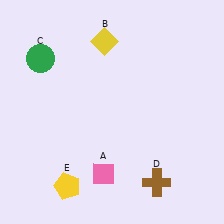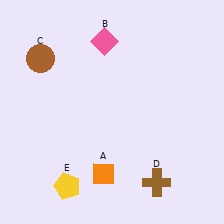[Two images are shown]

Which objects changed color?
A changed from pink to orange. B changed from yellow to pink. C changed from green to brown.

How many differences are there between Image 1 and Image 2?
There are 3 differences between the two images.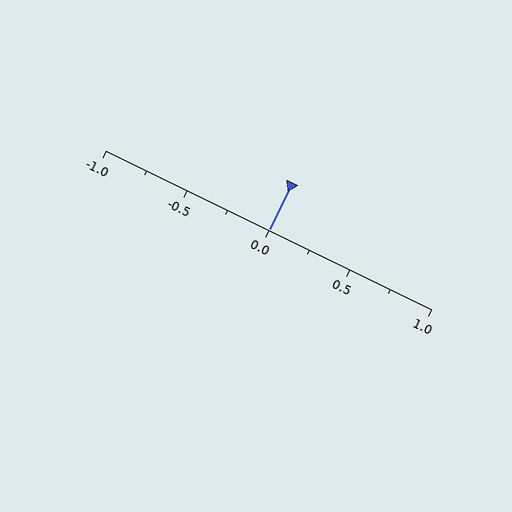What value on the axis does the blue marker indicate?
The marker indicates approximately 0.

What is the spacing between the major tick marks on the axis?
The major ticks are spaced 0.5 apart.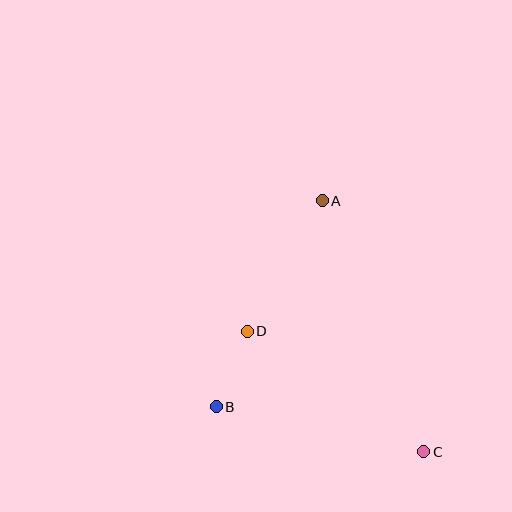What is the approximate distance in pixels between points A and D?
The distance between A and D is approximately 151 pixels.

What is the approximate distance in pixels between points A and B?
The distance between A and B is approximately 232 pixels.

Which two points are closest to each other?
Points B and D are closest to each other.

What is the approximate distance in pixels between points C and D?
The distance between C and D is approximately 214 pixels.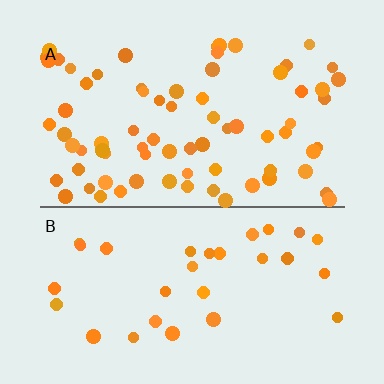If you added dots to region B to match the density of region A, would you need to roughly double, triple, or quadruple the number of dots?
Approximately double.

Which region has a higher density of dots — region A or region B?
A (the top).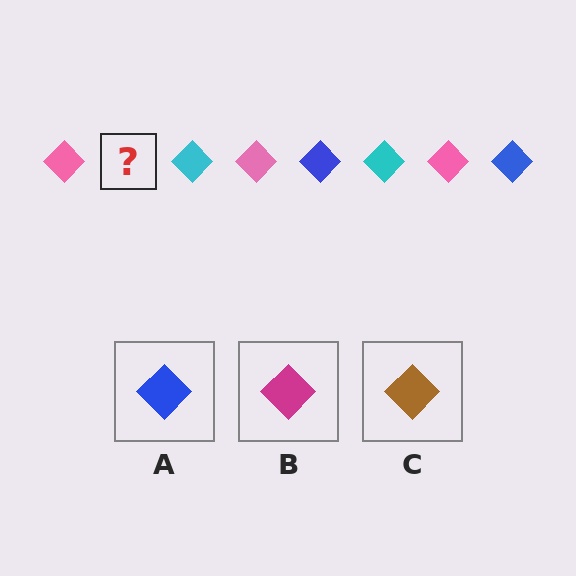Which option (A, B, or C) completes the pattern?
A.